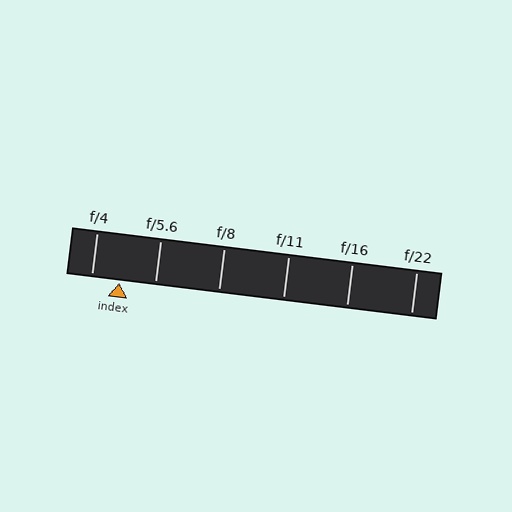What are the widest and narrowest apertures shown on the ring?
The widest aperture shown is f/4 and the narrowest is f/22.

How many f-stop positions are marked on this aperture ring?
There are 6 f-stop positions marked.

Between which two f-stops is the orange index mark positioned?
The index mark is between f/4 and f/5.6.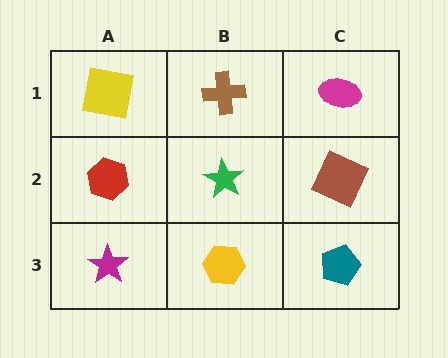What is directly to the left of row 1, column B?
A yellow square.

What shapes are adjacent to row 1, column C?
A brown square (row 2, column C), a brown cross (row 1, column B).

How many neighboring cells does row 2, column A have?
3.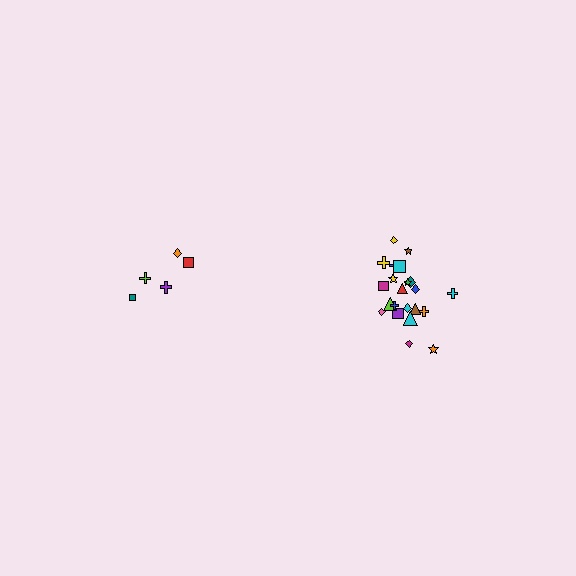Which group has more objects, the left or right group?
The right group.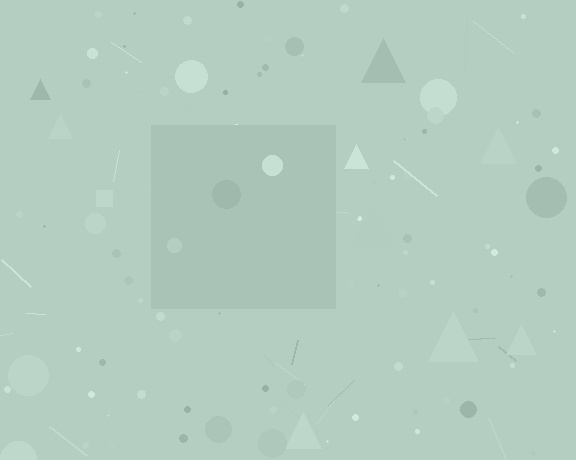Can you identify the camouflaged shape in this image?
The camouflaged shape is a square.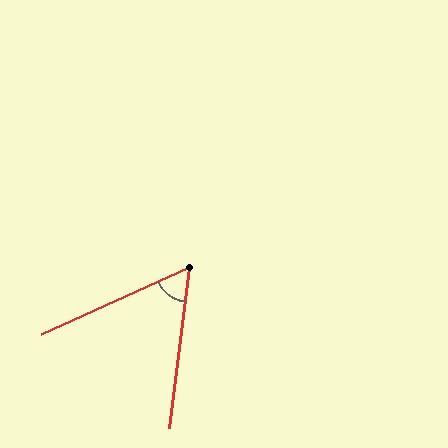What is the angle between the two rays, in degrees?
Approximately 58 degrees.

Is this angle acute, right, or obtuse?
It is acute.